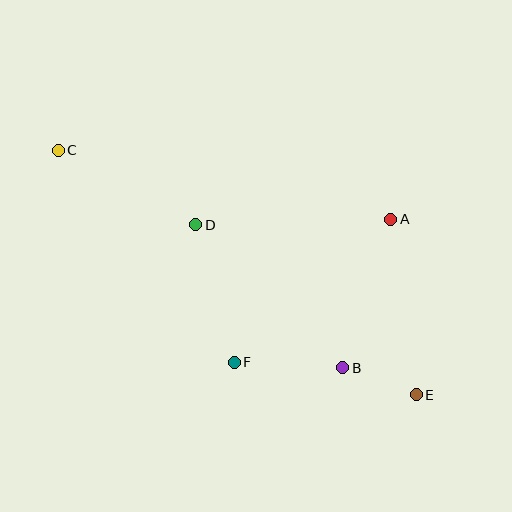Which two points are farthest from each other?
Points C and E are farthest from each other.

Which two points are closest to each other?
Points B and E are closest to each other.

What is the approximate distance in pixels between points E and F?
The distance between E and F is approximately 185 pixels.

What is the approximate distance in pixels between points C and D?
The distance between C and D is approximately 156 pixels.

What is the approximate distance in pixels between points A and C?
The distance between A and C is approximately 340 pixels.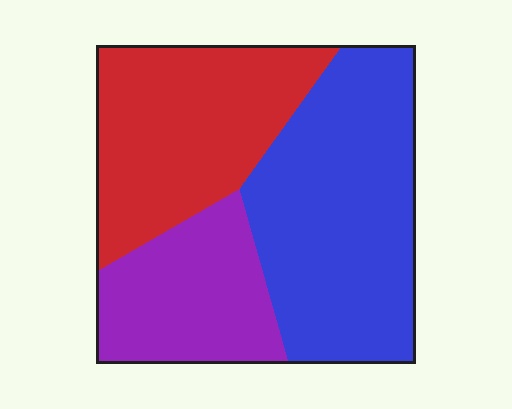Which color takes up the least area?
Purple, at roughly 25%.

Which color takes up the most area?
Blue, at roughly 45%.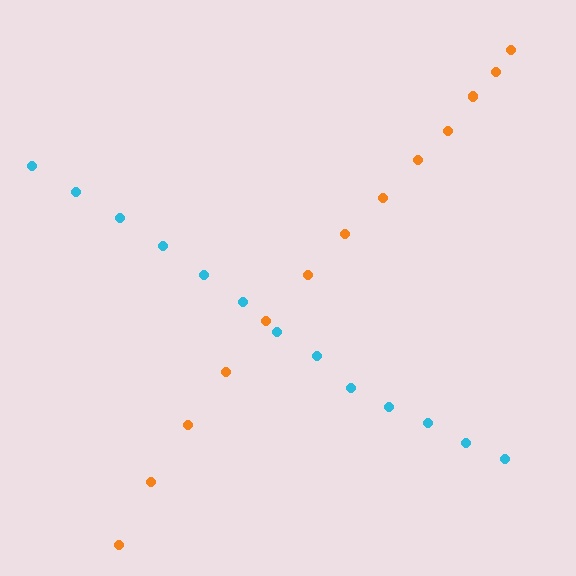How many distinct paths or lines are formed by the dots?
There are 2 distinct paths.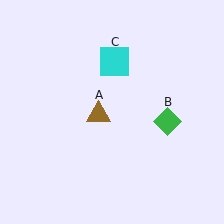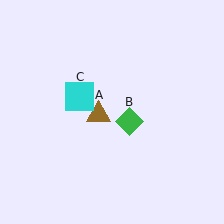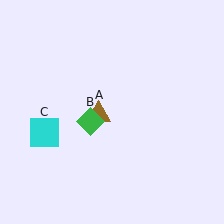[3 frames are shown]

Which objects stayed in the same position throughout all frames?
Brown triangle (object A) remained stationary.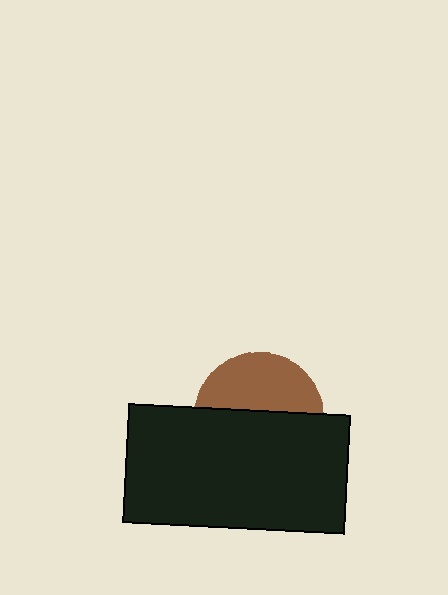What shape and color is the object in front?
The object in front is a black rectangle.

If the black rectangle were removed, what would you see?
You would see the complete brown circle.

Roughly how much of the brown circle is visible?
A small part of it is visible (roughly 43%).